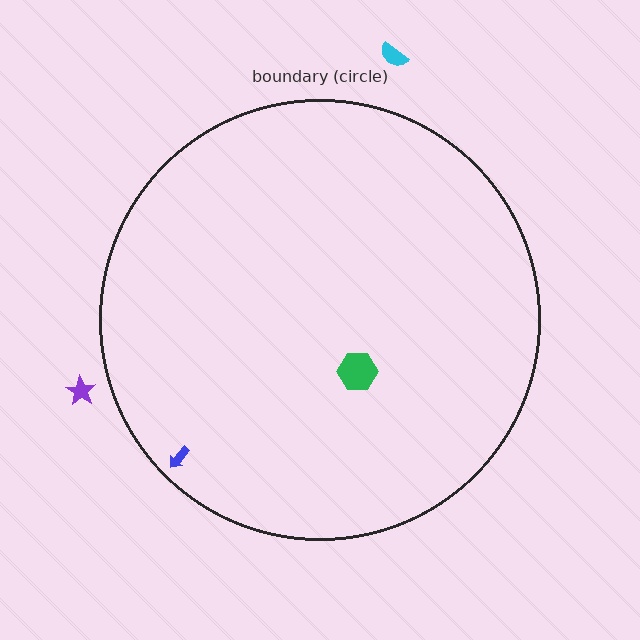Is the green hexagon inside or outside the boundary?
Inside.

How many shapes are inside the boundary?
2 inside, 2 outside.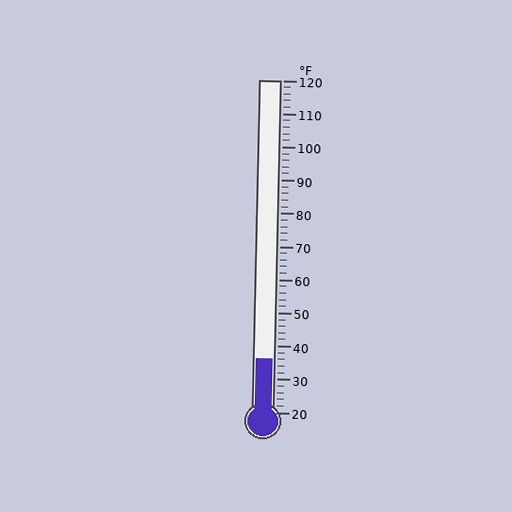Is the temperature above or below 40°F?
The temperature is below 40°F.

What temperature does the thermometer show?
The thermometer shows approximately 36°F.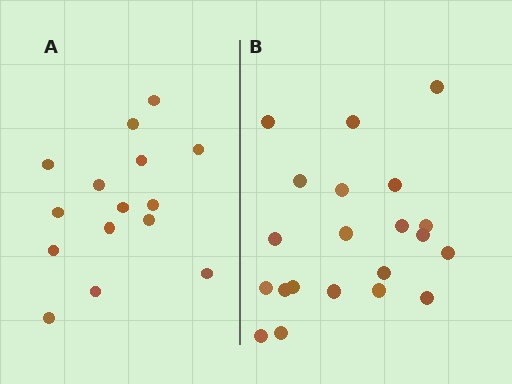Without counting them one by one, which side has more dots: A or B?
Region B (the right region) has more dots.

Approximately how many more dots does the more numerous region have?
Region B has about 6 more dots than region A.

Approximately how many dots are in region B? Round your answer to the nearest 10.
About 20 dots. (The exact count is 21, which rounds to 20.)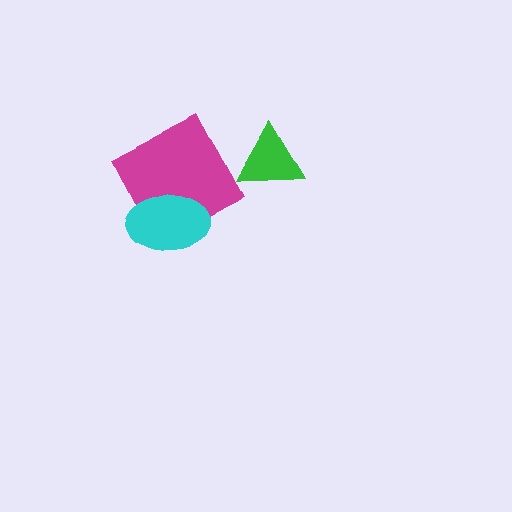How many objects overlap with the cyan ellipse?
1 object overlaps with the cyan ellipse.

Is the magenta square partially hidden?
Yes, it is partially covered by another shape.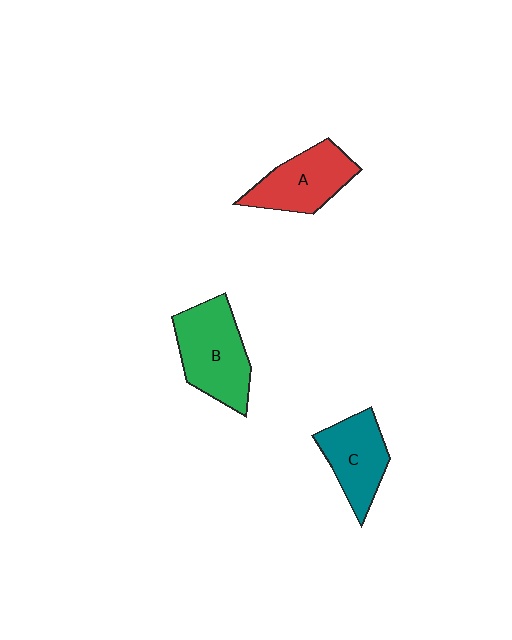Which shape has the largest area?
Shape B (green).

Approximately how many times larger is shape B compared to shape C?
Approximately 1.3 times.